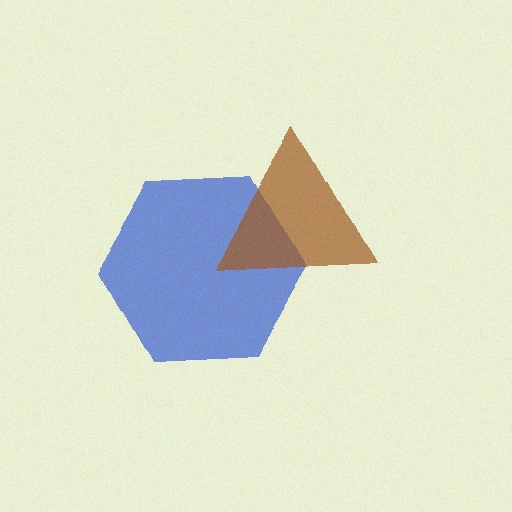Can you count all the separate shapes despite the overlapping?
Yes, there are 2 separate shapes.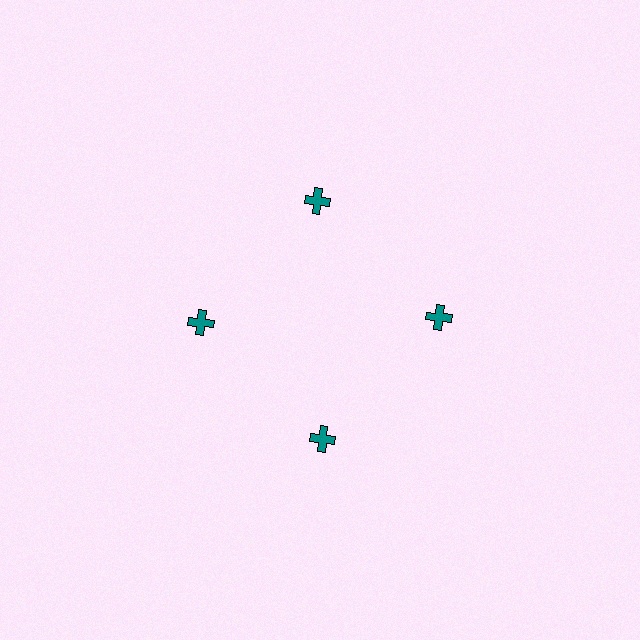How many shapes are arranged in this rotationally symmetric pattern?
There are 4 shapes, arranged in 4 groups of 1.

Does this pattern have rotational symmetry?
Yes, this pattern has 4-fold rotational symmetry. It looks the same after rotating 90 degrees around the center.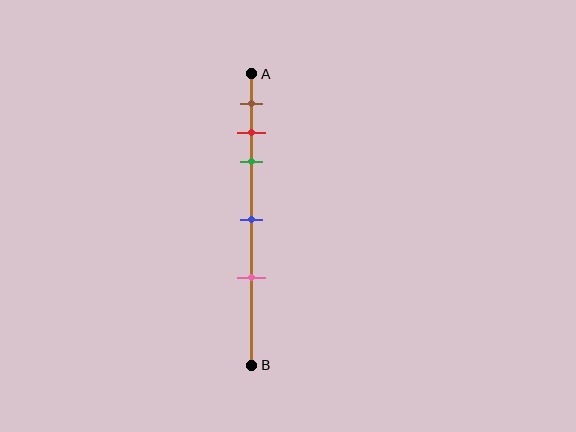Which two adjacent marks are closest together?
The red and green marks are the closest adjacent pair.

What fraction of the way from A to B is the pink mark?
The pink mark is approximately 70% (0.7) of the way from A to B.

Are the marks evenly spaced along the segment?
No, the marks are not evenly spaced.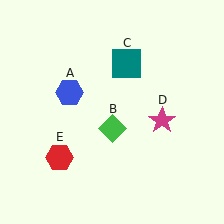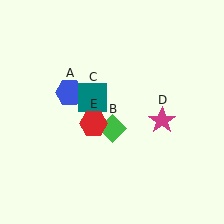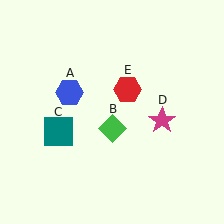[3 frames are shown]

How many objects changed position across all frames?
2 objects changed position: teal square (object C), red hexagon (object E).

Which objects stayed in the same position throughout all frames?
Blue hexagon (object A) and green diamond (object B) and magenta star (object D) remained stationary.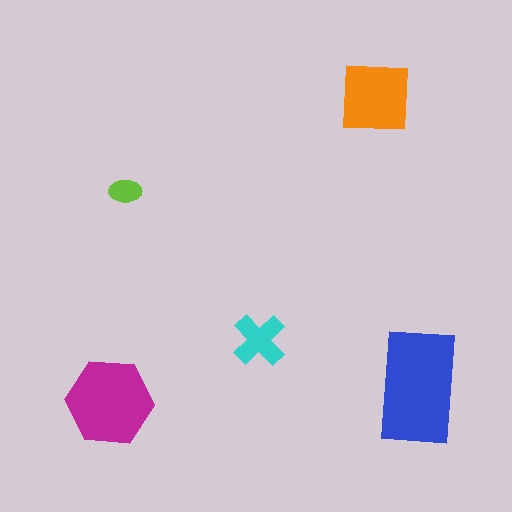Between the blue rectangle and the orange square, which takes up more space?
The blue rectangle.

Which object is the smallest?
The lime ellipse.